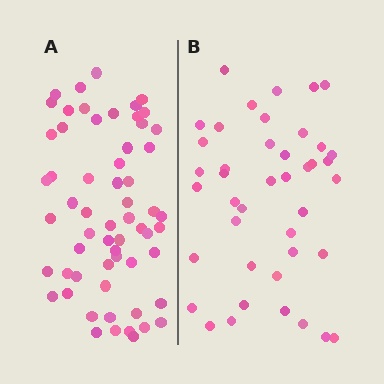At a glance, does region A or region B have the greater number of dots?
Region A (the left region) has more dots.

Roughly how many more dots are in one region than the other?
Region A has approximately 20 more dots than region B.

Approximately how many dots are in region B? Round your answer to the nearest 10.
About 40 dots. (The exact count is 42, which rounds to 40.)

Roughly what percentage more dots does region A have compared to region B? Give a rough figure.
About 45% more.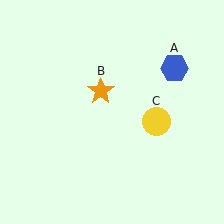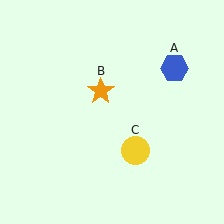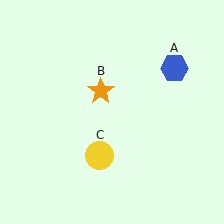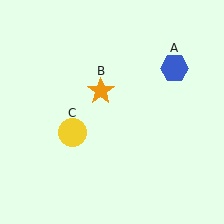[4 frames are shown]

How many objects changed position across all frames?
1 object changed position: yellow circle (object C).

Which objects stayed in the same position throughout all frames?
Blue hexagon (object A) and orange star (object B) remained stationary.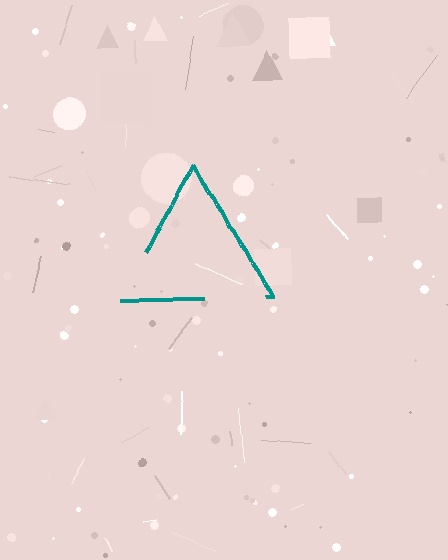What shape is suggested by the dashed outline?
The dashed outline suggests a triangle.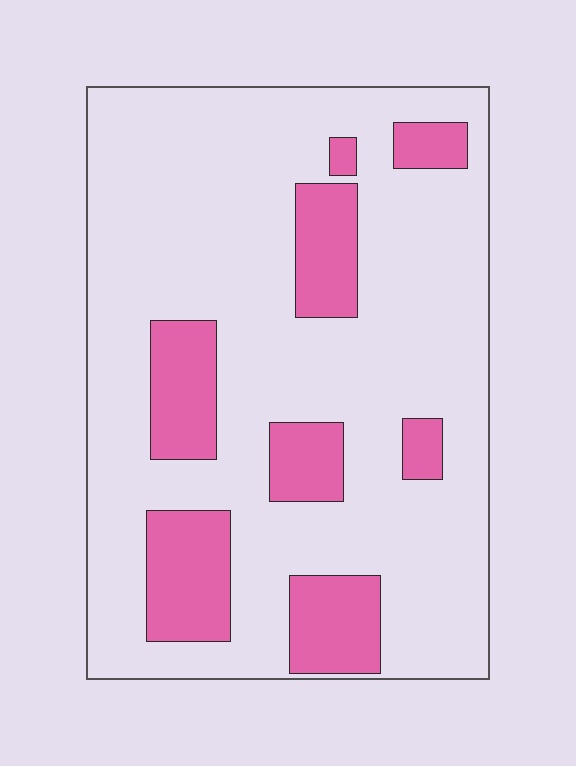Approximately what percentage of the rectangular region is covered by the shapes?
Approximately 20%.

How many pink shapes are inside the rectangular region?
8.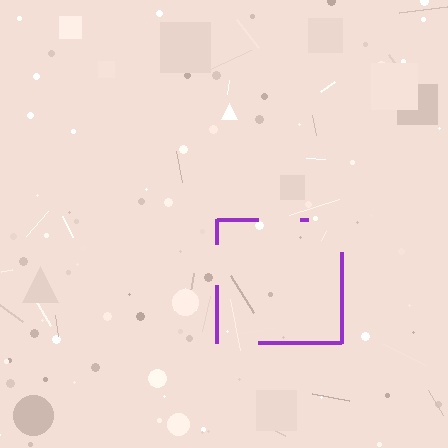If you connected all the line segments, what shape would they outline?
They would outline a square.